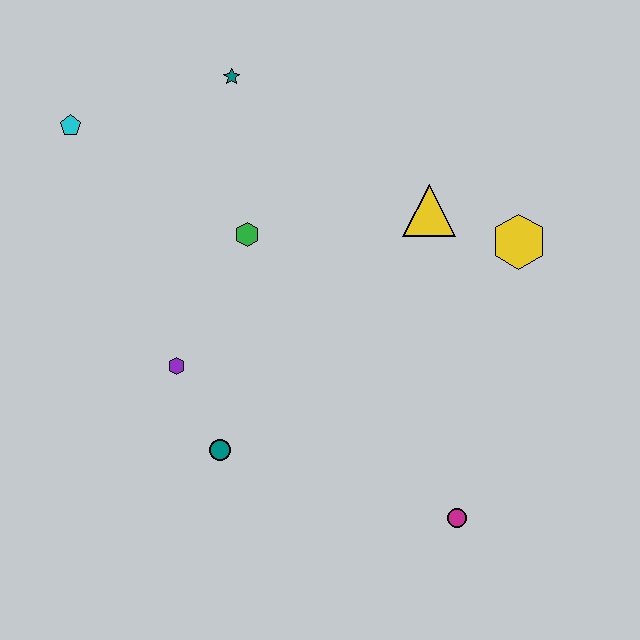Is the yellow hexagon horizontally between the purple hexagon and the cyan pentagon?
No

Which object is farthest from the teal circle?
The teal star is farthest from the teal circle.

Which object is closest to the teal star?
The green hexagon is closest to the teal star.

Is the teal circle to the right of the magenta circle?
No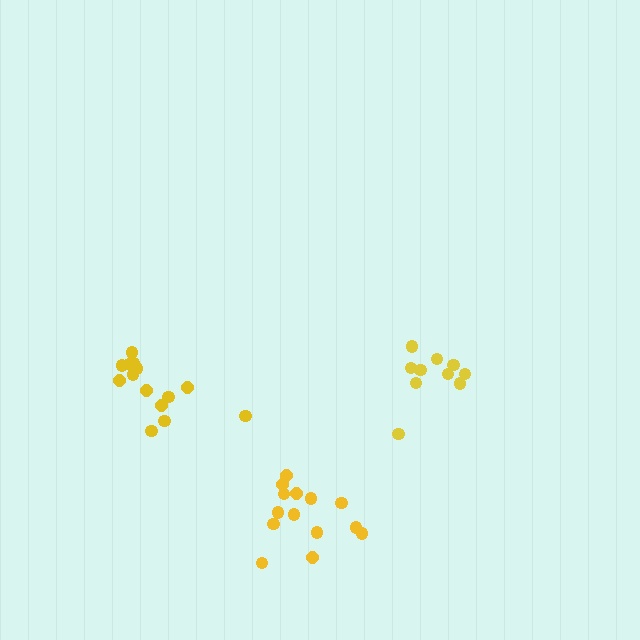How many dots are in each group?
Group 1: 14 dots, Group 2: 14 dots, Group 3: 10 dots (38 total).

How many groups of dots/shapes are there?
There are 3 groups.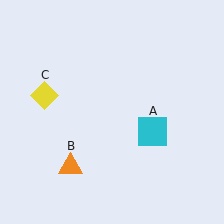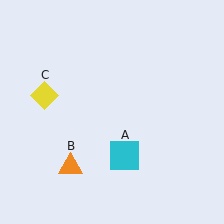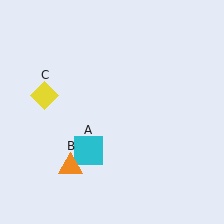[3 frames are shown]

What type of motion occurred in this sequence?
The cyan square (object A) rotated clockwise around the center of the scene.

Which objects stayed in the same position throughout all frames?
Orange triangle (object B) and yellow diamond (object C) remained stationary.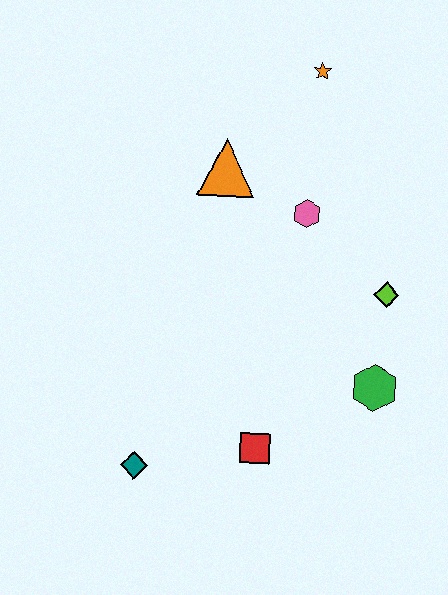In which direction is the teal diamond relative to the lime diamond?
The teal diamond is to the left of the lime diamond.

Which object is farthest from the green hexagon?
The orange star is farthest from the green hexagon.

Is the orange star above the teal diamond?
Yes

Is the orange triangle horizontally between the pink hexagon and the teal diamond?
Yes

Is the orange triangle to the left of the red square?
Yes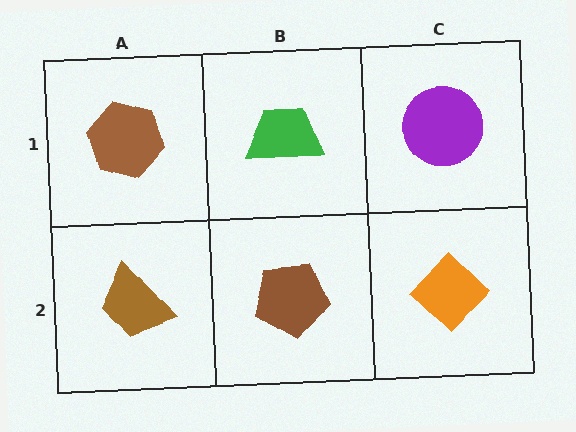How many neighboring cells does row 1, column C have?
2.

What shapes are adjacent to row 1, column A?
A brown trapezoid (row 2, column A), a green trapezoid (row 1, column B).